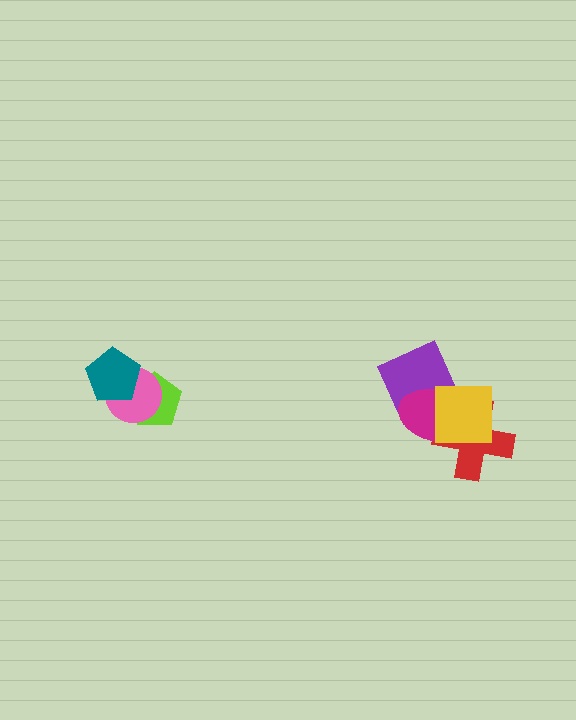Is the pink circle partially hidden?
Yes, it is partially covered by another shape.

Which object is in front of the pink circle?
The teal pentagon is in front of the pink circle.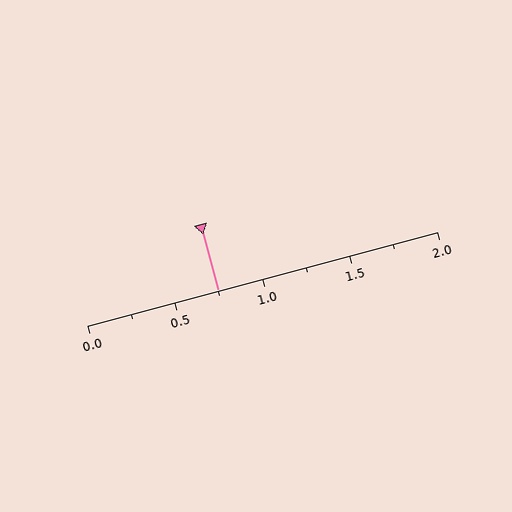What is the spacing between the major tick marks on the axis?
The major ticks are spaced 0.5 apart.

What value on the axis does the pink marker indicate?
The marker indicates approximately 0.75.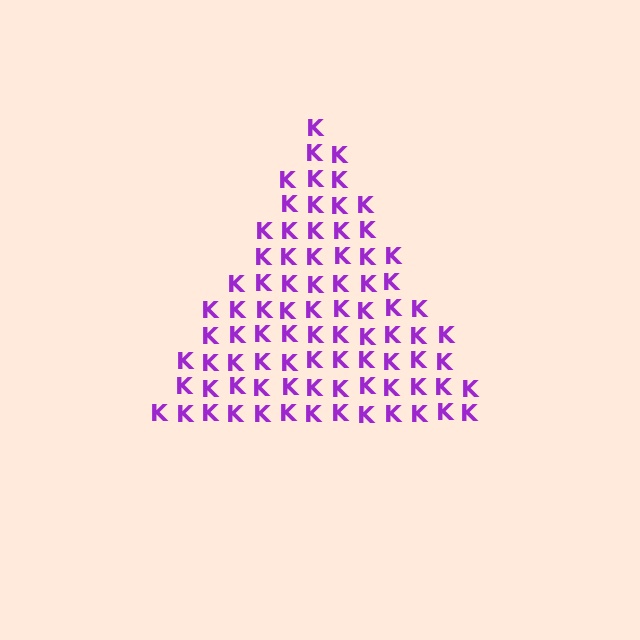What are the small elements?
The small elements are letter K's.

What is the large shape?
The large shape is a triangle.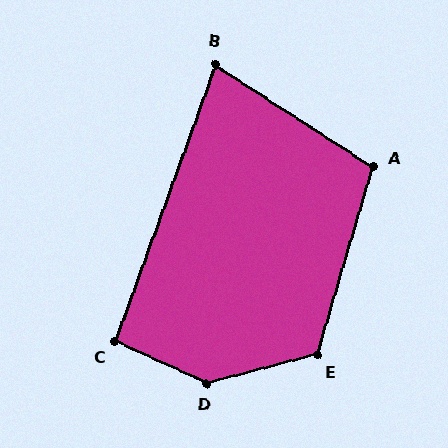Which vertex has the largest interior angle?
D, at approximately 141 degrees.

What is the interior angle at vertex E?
Approximately 121 degrees (obtuse).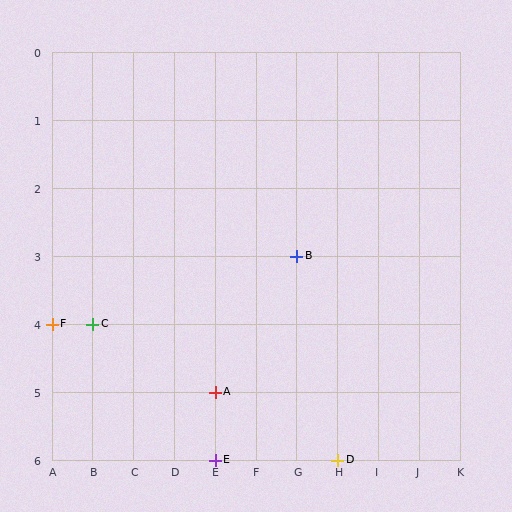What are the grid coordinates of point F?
Point F is at grid coordinates (A, 4).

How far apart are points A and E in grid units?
Points A and E are 1 row apart.